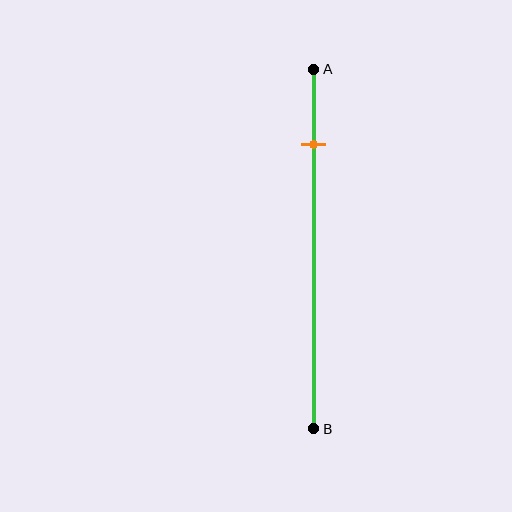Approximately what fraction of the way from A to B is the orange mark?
The orange mark is approximately 20% of the way from A to B.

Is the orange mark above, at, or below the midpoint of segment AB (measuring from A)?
The orange mark is above the midpoint of segment AB.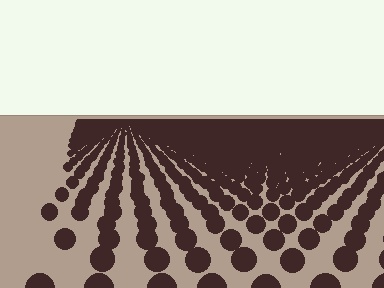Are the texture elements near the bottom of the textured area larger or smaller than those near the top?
Larger. Near the bottom, elements are closer to the viewer and appear at a bigger on-screen size.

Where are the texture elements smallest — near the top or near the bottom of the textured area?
Near the top.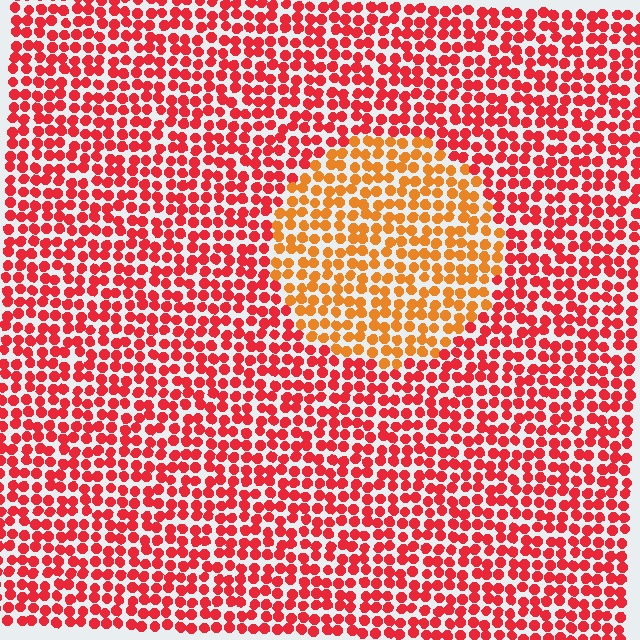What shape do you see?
I see a circle.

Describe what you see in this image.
The image is filled with small red elements in a uniform arrangement. A circle-shaped region is visible where the elements are tinted to a slightly different hue, forming a subtle color boundary.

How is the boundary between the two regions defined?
The boundary is defined purely by a slight shift in hue (about 35 degrees). Spacing, size, and orientation are identical on both sides.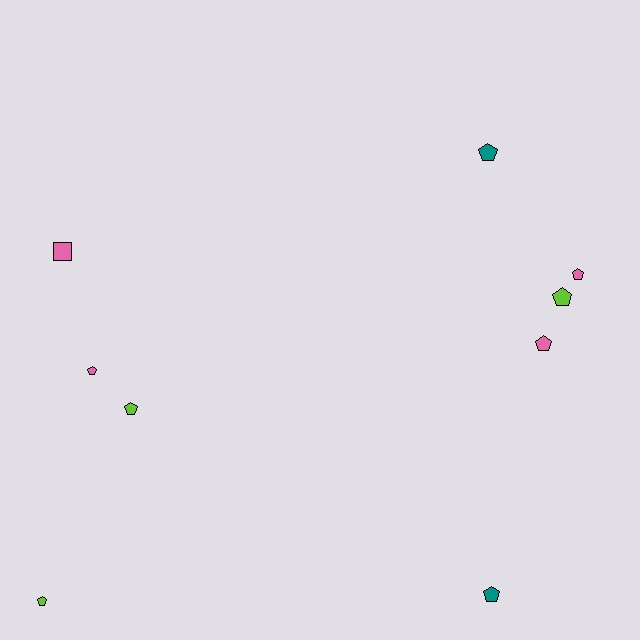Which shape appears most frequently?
Pentagon, with 8 objects.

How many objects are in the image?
There are 9 objects.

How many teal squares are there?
There are no teal squares.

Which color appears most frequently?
Pink, with 4 objects.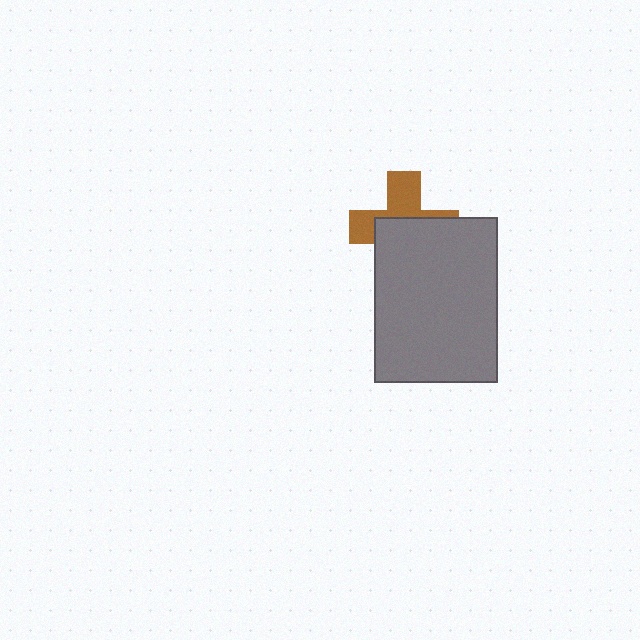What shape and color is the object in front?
The object in front is a gray rectangle.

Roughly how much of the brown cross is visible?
A small part of it is visible (roughly 44%).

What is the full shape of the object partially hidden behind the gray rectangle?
The partially hidden object is a brown cross.